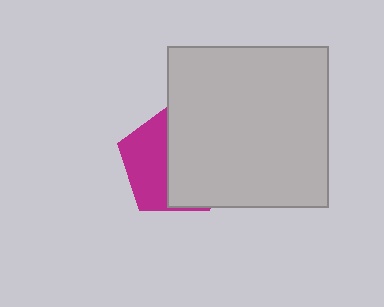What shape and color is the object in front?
The object in front is a light gray square.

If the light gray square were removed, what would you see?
You would see the complete magenta pentagon.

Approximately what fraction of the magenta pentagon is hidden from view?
Roughly 57% of the magenta pentagon is hidden behind the light gray square.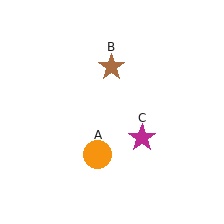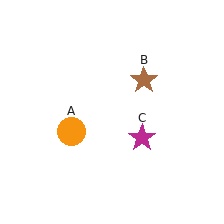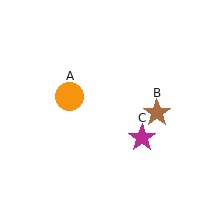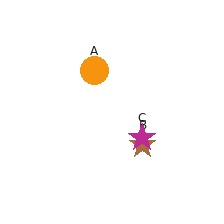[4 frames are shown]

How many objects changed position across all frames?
2 objects changed position: orange circle (object A), brown star (object B).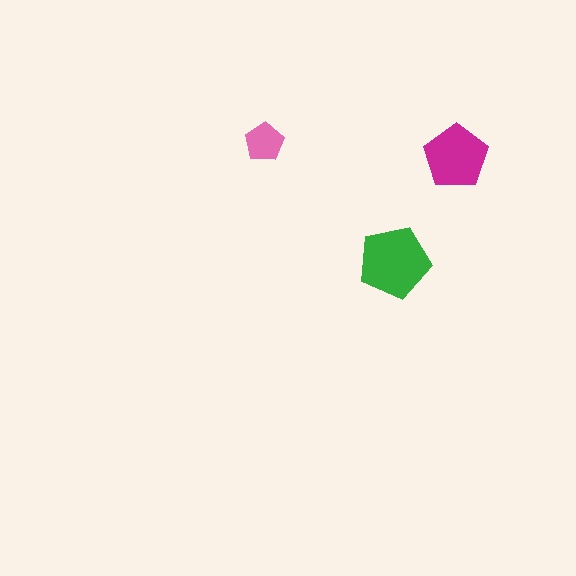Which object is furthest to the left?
The pink pentagon is leftmost.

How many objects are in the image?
There are 3 objects in the image.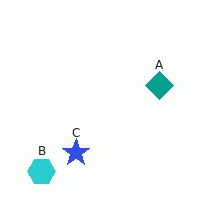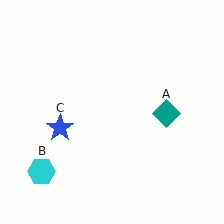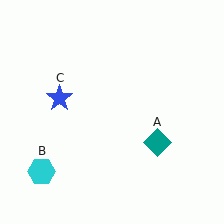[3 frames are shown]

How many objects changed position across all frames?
2 objects changed position: teal diamond (object A), blue star (object C).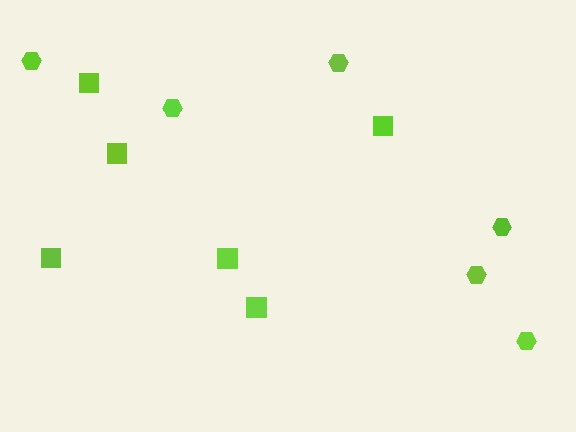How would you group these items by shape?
There are 2 groups: one group of hexagons (6) and one group of squares (6).